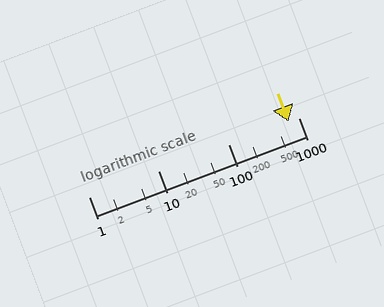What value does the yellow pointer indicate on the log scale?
The pointer indicates approximately 720.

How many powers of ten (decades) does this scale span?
The scale spans 3 decades, from 1 to 1000.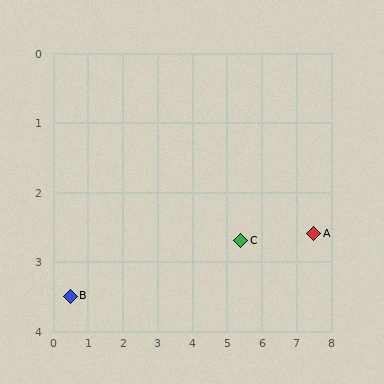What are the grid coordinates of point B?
Point B is at approximately (0.5, 3.5).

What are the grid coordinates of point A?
Point A is at approximately (7.5, 2.6).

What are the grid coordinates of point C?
Point C is at approximately (5.4, 2.7).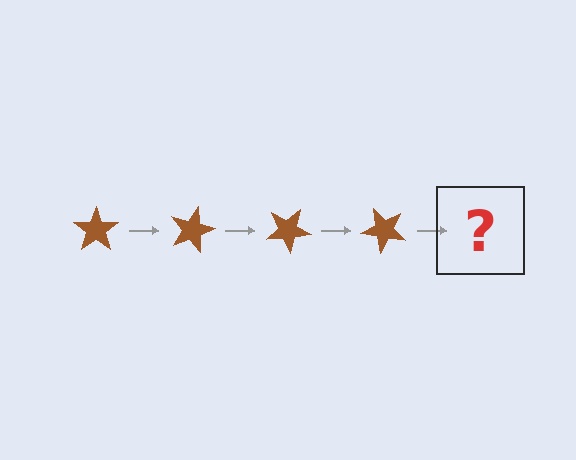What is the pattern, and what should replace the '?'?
The pattern is that the star rotates 15 degrees each step. The '?' should be a brown star rotated 60 degrees.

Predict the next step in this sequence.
The next step is a brown star rotated 60 degrees.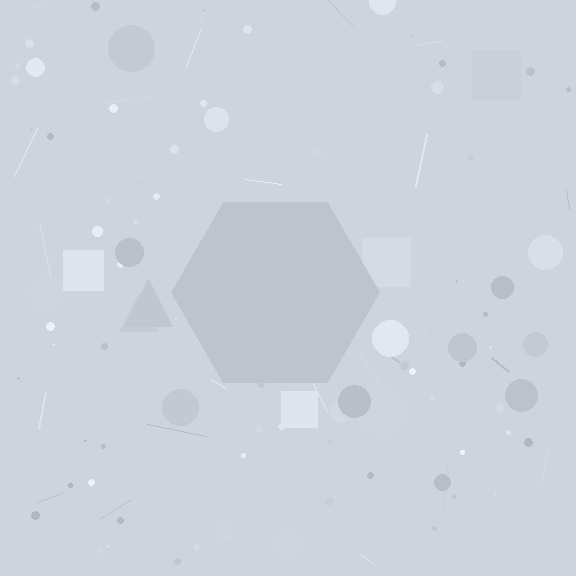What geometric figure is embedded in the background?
A hexagon is embedded in the background.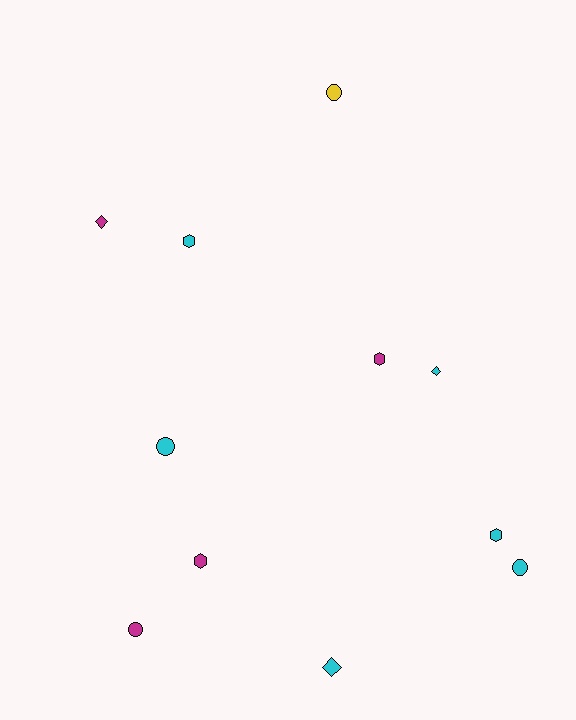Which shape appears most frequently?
Hexagon, with 4 objects.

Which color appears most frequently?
Cyan, with 6 objects.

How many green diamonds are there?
There are no green diamonds.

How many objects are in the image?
There are 11 objects.